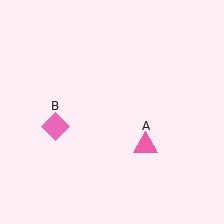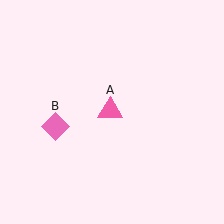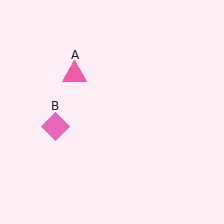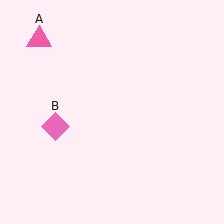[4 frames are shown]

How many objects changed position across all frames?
1 object changed position: pink triangle (object A).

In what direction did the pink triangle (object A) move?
The pink triangle (object A) moved up and to the left.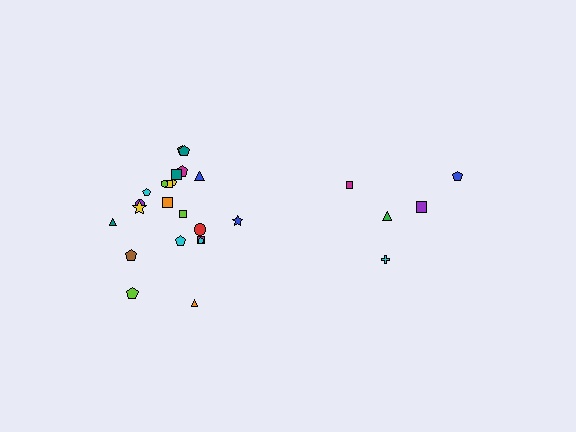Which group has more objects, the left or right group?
The left group.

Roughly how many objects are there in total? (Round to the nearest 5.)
Roughly 25 objects in total.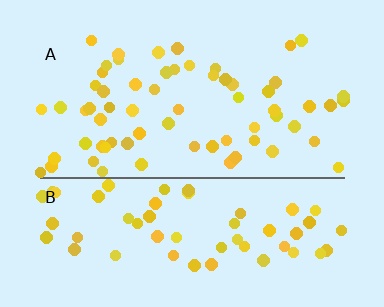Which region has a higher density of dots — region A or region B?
A (the top).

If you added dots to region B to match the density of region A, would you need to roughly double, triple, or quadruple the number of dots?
Approximately double.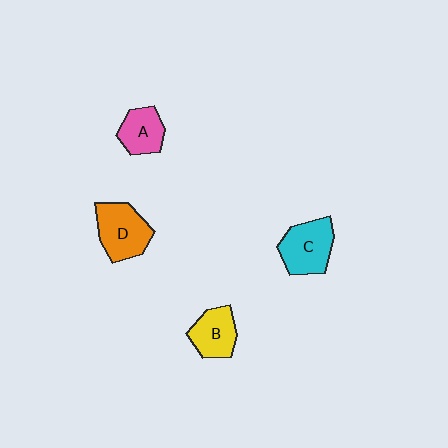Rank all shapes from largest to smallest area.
From largest to smallest: D (orange), C (cyan), B (yellow), A (pink).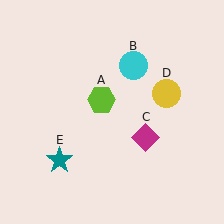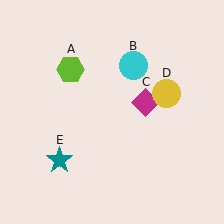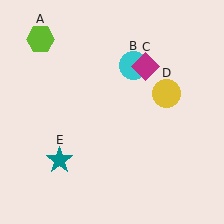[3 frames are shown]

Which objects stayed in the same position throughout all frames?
Cyan circle (object B) and yellow circle (object D) and teal star (object E) remained stationary.